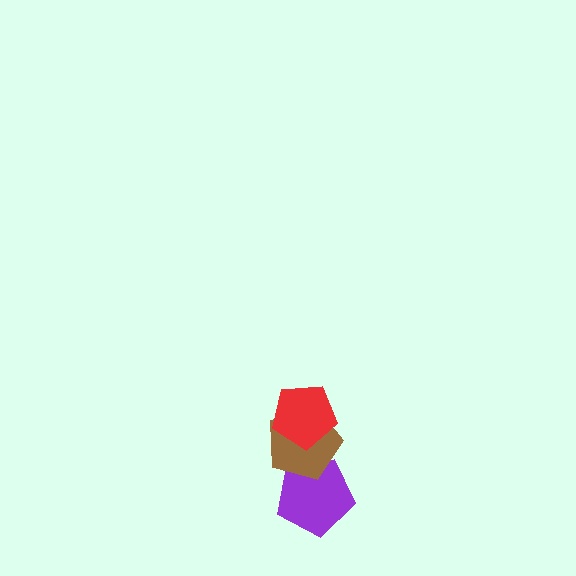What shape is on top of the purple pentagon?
The brown pentagon is on top of the purple pentagon.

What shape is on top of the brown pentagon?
The red pentagon is on top of the brown pentagon.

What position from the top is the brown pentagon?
The brown pentagon is 2nd from the top.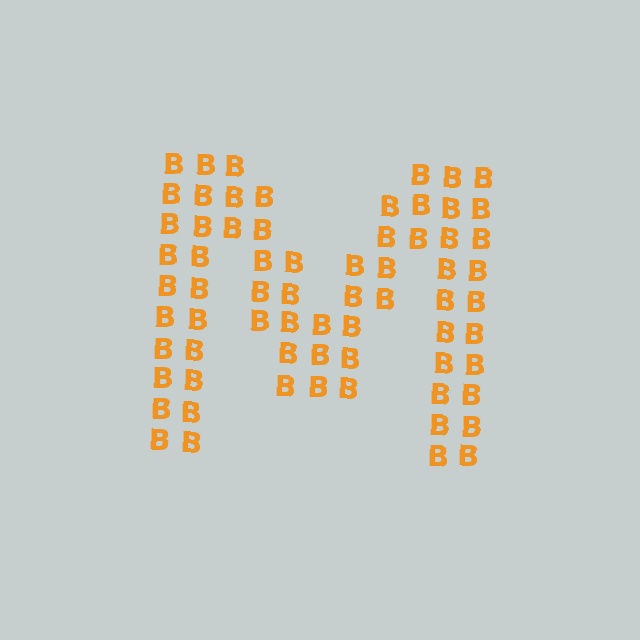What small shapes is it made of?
It is made of small letter B's.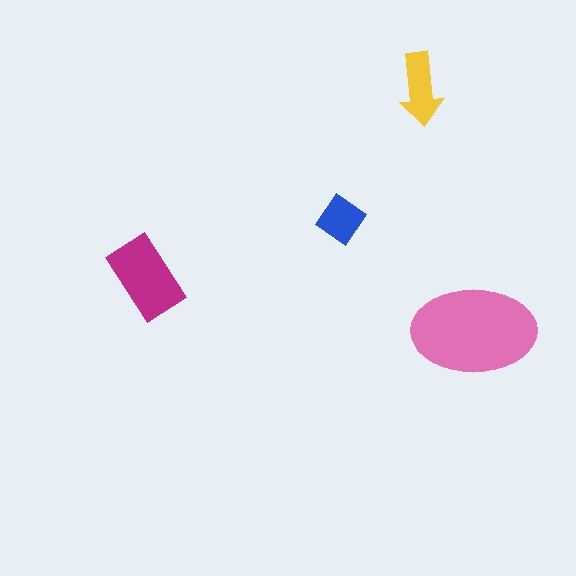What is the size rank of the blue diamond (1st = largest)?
4th.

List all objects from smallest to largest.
The blue diamond, the yellow arrow, the magenta rectangle, the pink ellipse.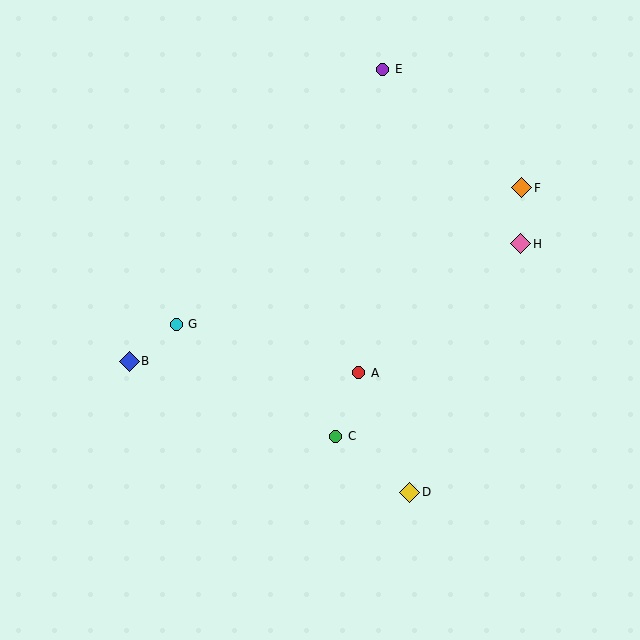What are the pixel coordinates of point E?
Point E is at (383, 69).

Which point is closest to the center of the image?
Point A at (359, 373) is closest to the center.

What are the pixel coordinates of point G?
Point G is at (176, 324).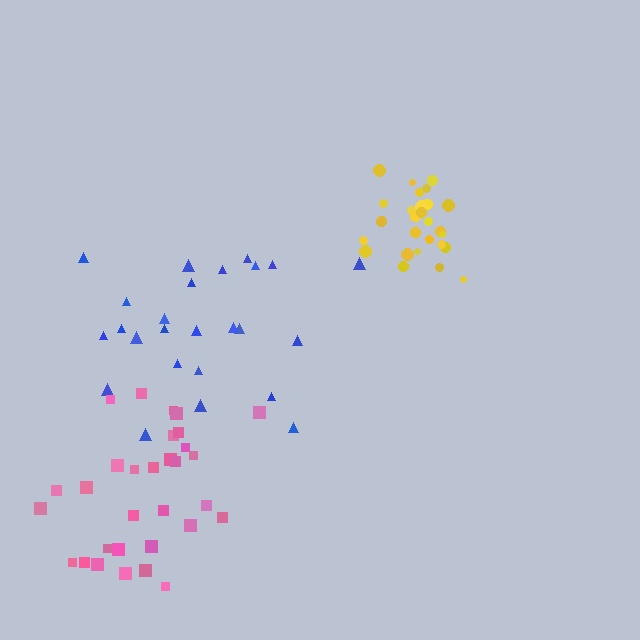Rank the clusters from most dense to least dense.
yellow, pink, blue.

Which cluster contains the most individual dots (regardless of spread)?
Pink (31).